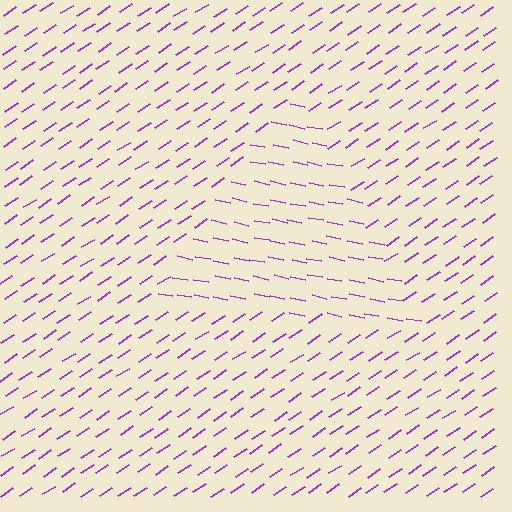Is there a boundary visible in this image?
Yes, there is a texture boundary formed by a change in line orientation.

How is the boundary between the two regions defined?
The boundary is defined purely by a change in line orientation (approximately 45 degrees difference). All lines are the same color and thickness.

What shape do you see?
I see a triangle.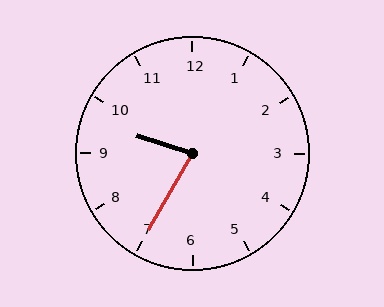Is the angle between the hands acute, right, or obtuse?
It is acute.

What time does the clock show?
9:35.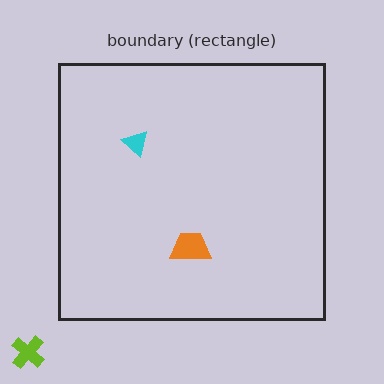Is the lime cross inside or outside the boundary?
Outside.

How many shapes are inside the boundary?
2 inside, 1 outside.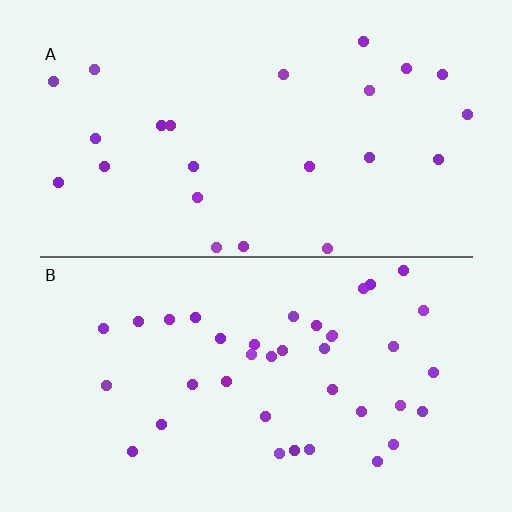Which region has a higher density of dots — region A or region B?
B (the bottom).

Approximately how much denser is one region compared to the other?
Approximately 1.7× — region B over region A.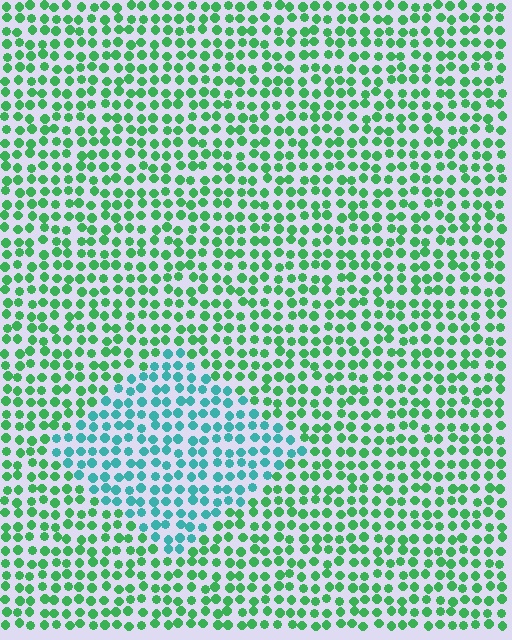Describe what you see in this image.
The image is filled with small green elements in a uniform arrangement. A diamond-shaped region is visible where the elements are tinted to a slightly different hue, forming a subtle color boundary.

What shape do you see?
I see a diamond.